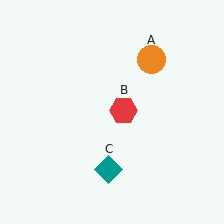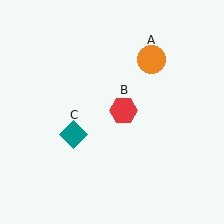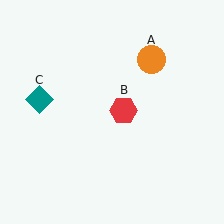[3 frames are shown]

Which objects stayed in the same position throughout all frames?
Orange circle (object A) and red hexagon (object B) remained stationary.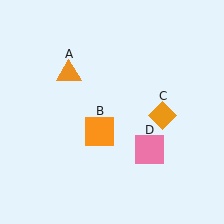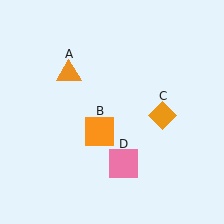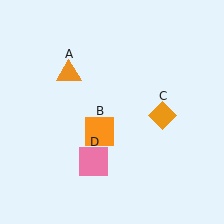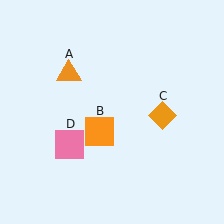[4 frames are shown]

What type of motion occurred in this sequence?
The pink square (object D) rotated clockwise around the center of the scene.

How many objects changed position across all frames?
1 object changed position: pink square (object D).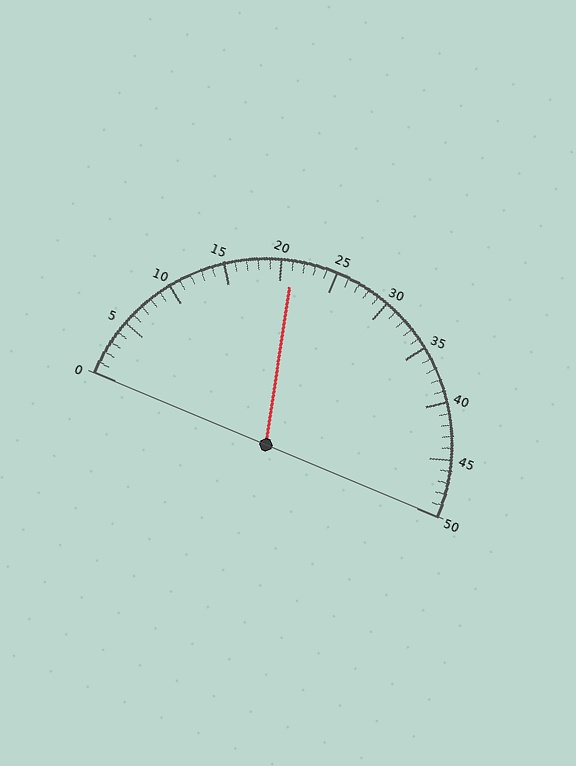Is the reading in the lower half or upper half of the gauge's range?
The reading is in the lower half of the range (0 to 50).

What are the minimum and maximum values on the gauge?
The gauge ranges from 0 to 50.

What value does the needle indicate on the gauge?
The needle indicates approximately 21.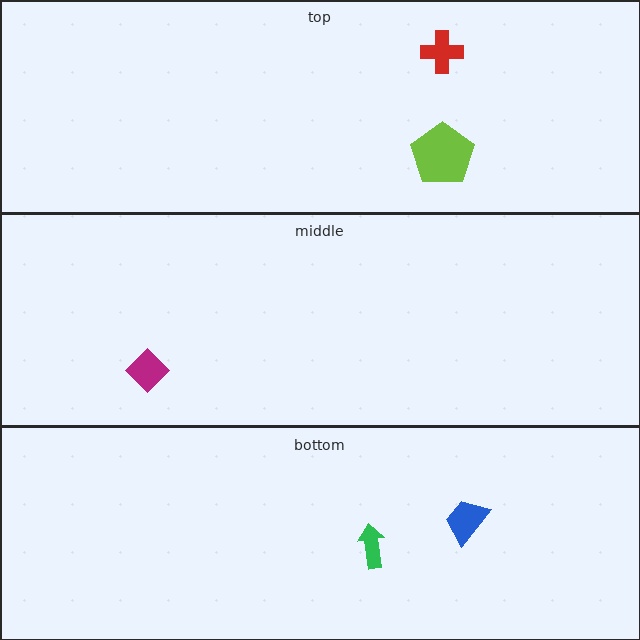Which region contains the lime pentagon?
The top region.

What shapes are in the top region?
The lime pentagon, the red cross.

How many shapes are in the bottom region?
2.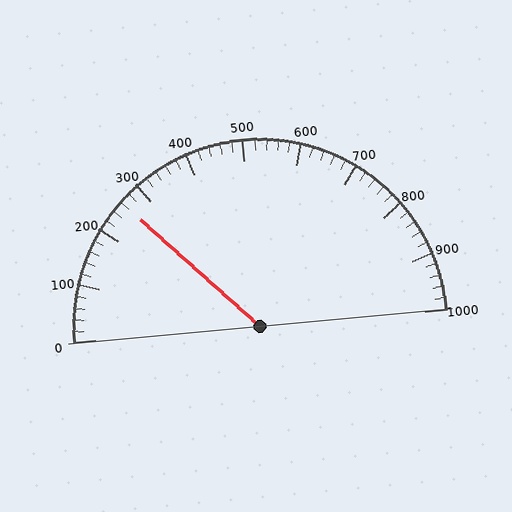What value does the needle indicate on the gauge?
The needle indicates approximately 260.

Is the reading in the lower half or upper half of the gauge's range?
The reading is in the lower half of the range (0 to 1000).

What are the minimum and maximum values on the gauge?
The gauge ranges from 0 to 1000.